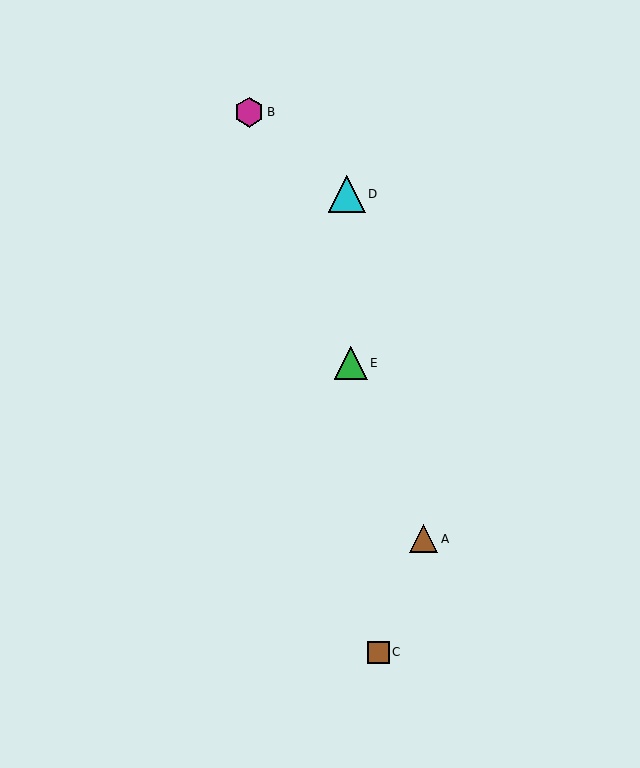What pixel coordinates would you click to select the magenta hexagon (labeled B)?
Click at (249, 112) to select the magenta hexagon B.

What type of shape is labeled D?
Shape D is a cyan triangle.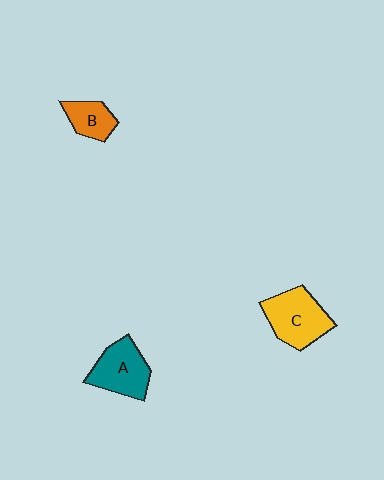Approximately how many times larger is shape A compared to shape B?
Approximately 1.7 times.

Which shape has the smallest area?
Shape B (orange).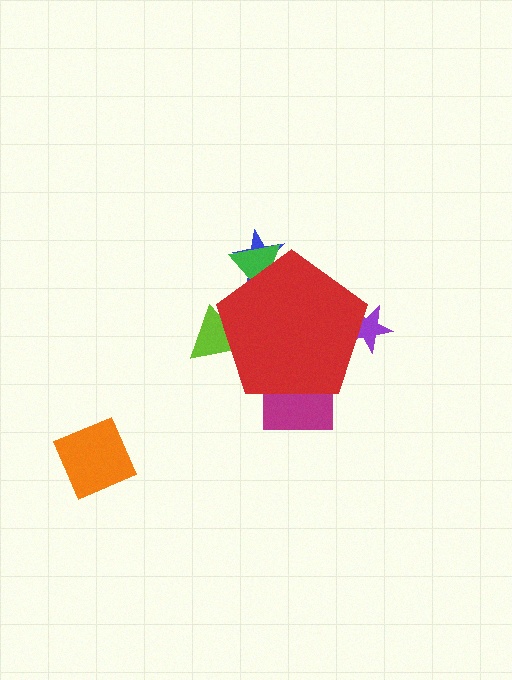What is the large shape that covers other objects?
A red pentagon.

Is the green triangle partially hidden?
Yes, the green triangle is partially hidden behind the red pentagon.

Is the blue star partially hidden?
Yes, the blue star is partially hidden behind the red pentagon.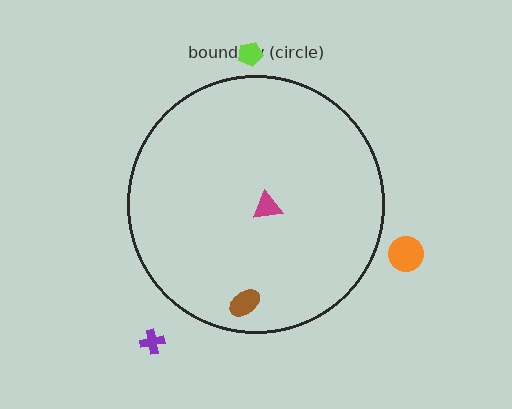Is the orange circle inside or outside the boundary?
Outside.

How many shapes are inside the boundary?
2 inside, 3 outside.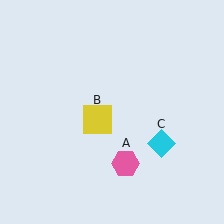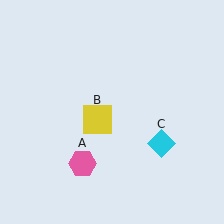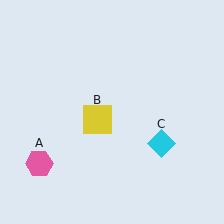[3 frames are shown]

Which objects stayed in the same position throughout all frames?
Yellow square (object B) and cyan diamond (object C) remained stationary.